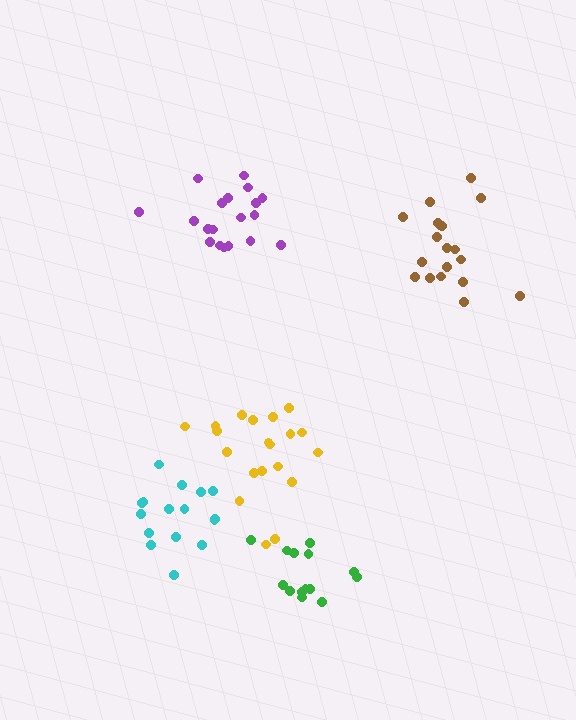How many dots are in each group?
Group 1: 16 dots, Group 2: 19 dots, Group 3: 20 dots, Group 4: 19 dots, Group 5: 14 dots (88 total).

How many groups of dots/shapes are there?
There are 5 groups.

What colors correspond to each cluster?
The clusters are colored: cyan, brown, yellow, purple, green.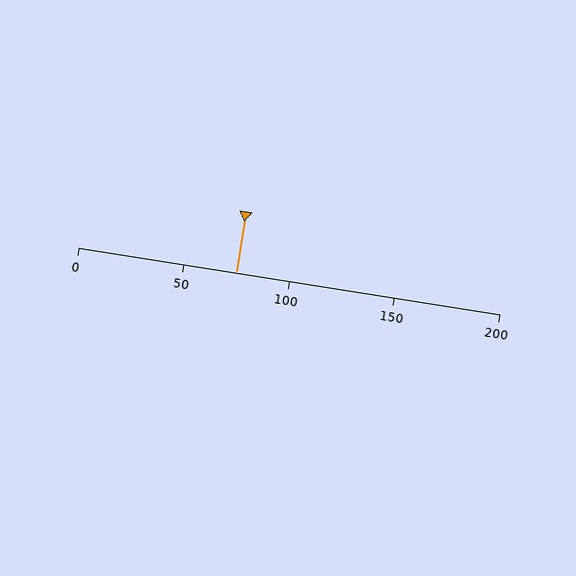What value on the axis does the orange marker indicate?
The marker indicates approximately 75.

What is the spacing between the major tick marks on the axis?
The major ticks are spaced 50 apart.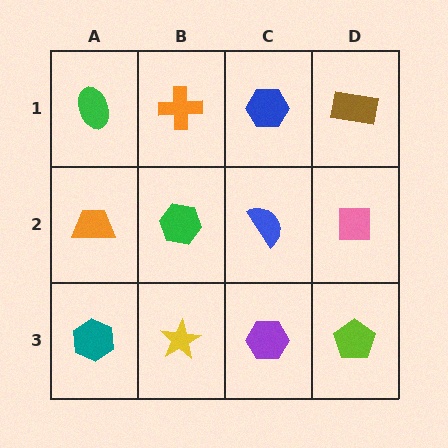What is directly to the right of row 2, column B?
A blue semicircle.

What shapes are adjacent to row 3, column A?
An orange trapezoid (row 2, column A), a yellow star (row 3, column B).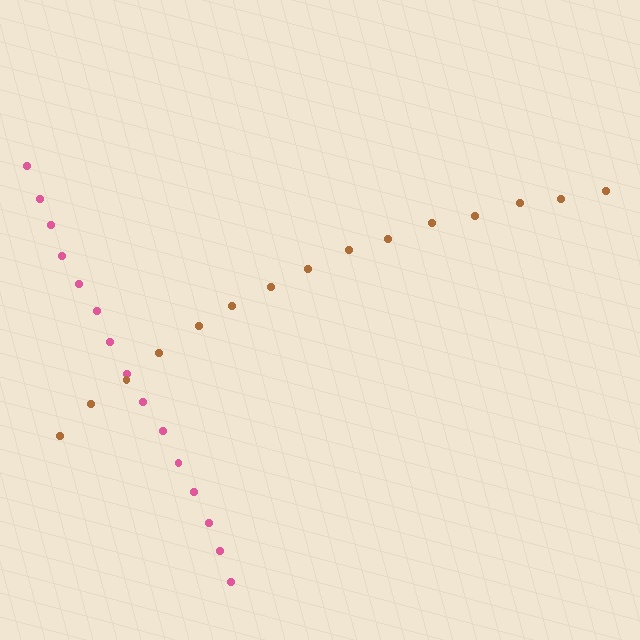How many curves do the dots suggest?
There are 2 distinct paths.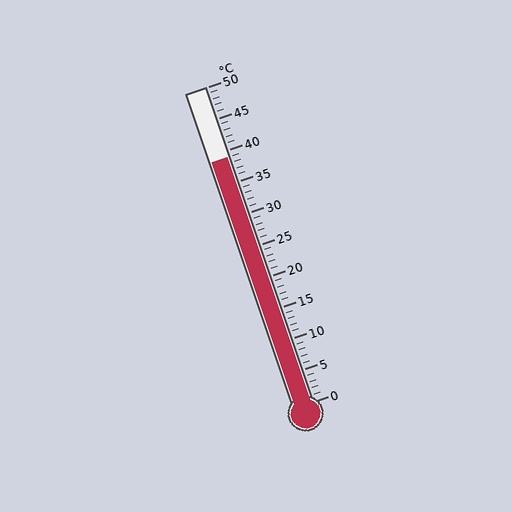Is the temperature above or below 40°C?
The temperature is below 40°C.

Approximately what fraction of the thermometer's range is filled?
The thermometer is filled to approximately 80% of its range.